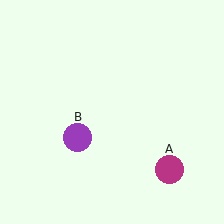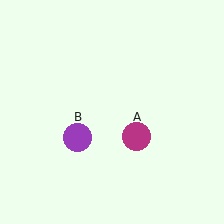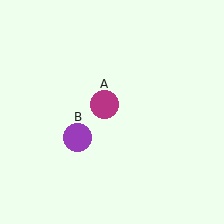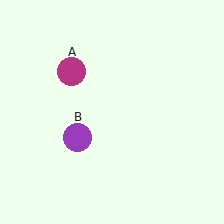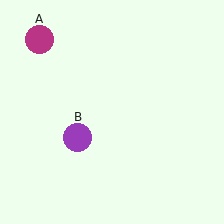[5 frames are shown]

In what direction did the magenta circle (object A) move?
The magenta circle (object A) moved up and to the left.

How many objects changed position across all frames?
1 object changed position: magenta circle (object A).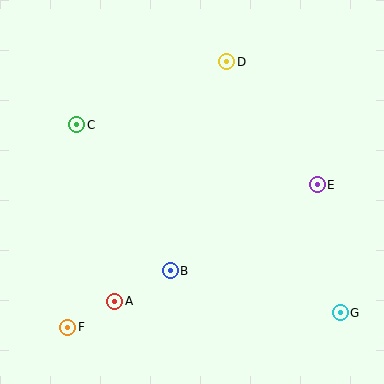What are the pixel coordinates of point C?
Point C is at (77, 125).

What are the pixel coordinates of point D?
Point D is at (227, 62).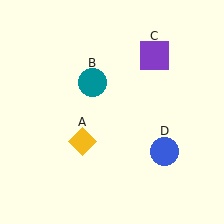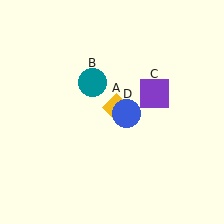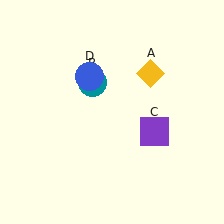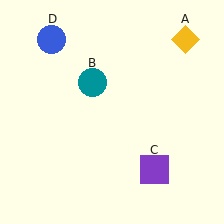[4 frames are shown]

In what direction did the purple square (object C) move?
The purple square (object C) moved down.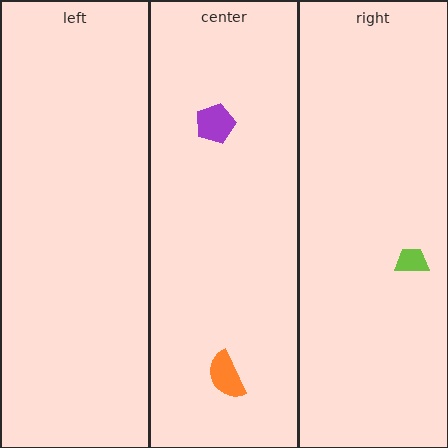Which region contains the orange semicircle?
The center region.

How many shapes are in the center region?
2.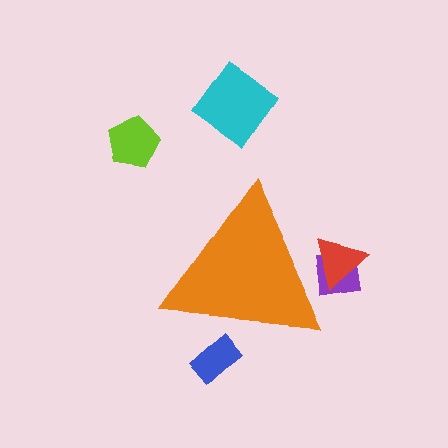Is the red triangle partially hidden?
Yes, the red triangle is partially hidden behind the orange triangle.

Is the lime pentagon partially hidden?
No, the lime pentagon is fully visible.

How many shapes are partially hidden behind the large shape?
3 shapes are partially hidden.